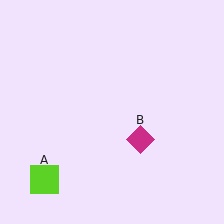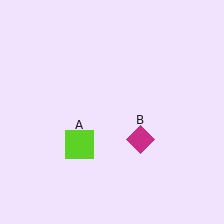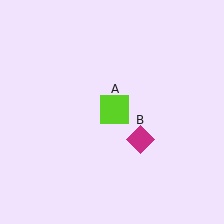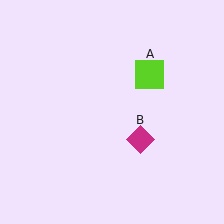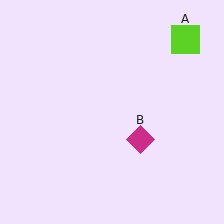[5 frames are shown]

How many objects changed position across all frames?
1 object changed position: lime square (object A).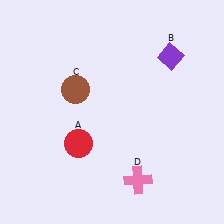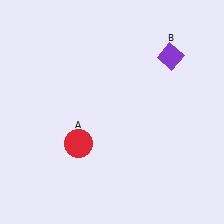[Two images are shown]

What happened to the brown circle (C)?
The brown circle (C) was removed in Image 2. It was in the top-left area of Image 1.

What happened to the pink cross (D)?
The pink cross (D) was removed in Image 2. It was in the bottom-right area of Image 1.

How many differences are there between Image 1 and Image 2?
There are 2 differences between the two images.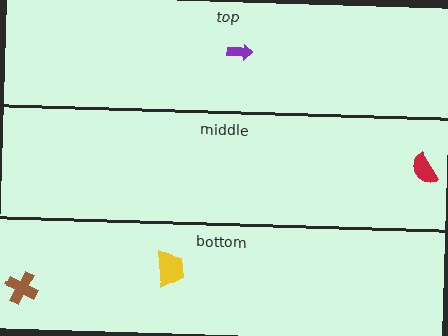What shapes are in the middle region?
The red semicircle.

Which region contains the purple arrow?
The top region.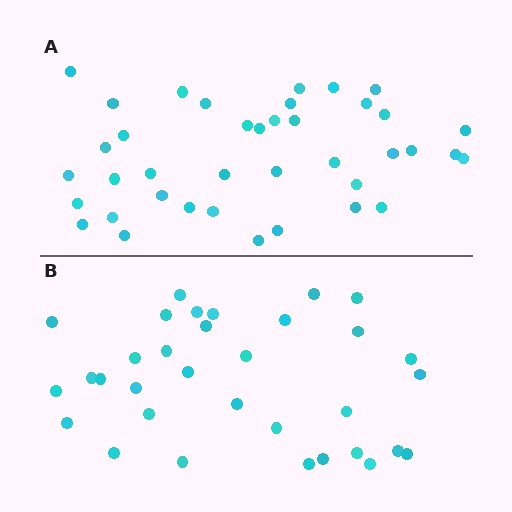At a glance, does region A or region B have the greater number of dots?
Region A (the top region) has more dots.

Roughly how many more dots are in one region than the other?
Region A has about 6 more dots than region B.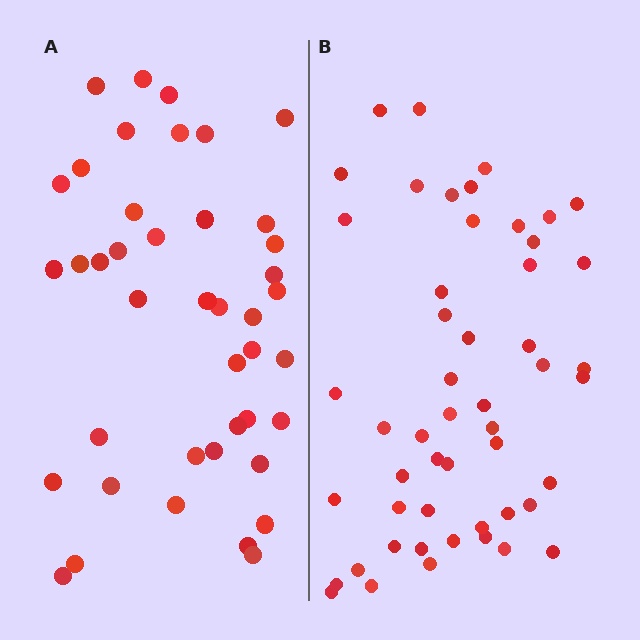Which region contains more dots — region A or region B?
Region B (the right region) has more dots.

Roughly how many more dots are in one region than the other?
Region B has roughly 8 or so more dots than region A.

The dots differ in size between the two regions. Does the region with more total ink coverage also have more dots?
No. Region A has more total ink coverage because its dots are larger, but region B actually contains more individual dots. Total area can be misleading — the number of items is what matters here.